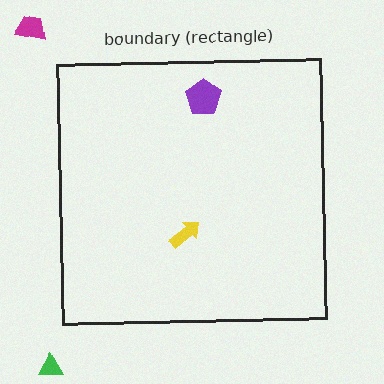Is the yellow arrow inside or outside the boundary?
Inside.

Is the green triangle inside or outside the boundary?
Outside.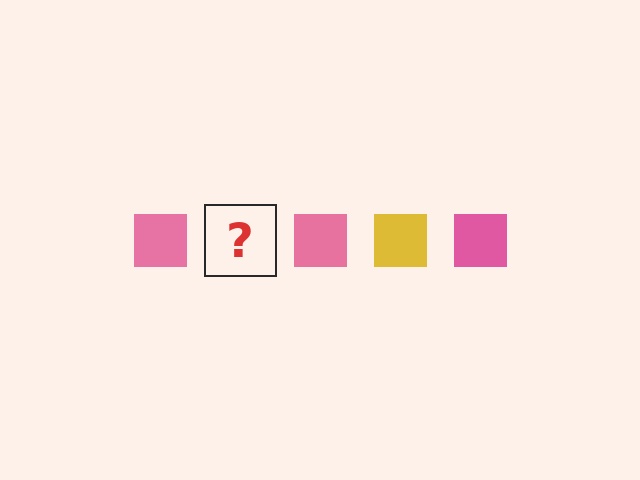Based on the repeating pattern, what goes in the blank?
The blank should be a yellow square.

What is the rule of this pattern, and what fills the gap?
The rule is that the pattern cycles through pink, yellow squares. The gap should be filled with a yellow square.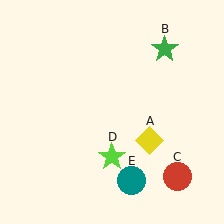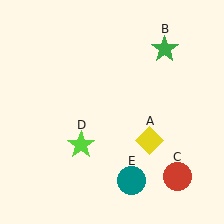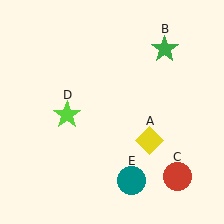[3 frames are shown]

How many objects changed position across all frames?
1 object changed position: lime star (object D).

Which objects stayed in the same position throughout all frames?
Yellow diamond (object A) and green star (object B) and red circle (object C) and teal circle (object E) remained stationary.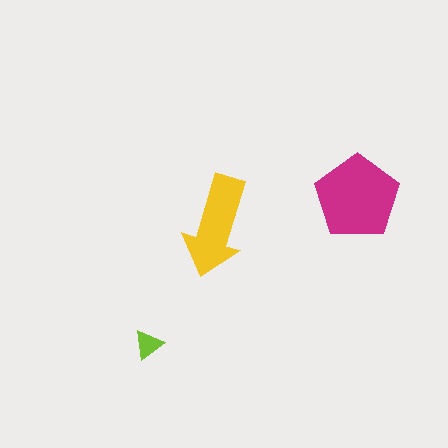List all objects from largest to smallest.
The magenta pentagon, the yellow arrow, the lime triangle.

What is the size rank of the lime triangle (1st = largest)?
3rd.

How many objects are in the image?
There are 3 objects in the image.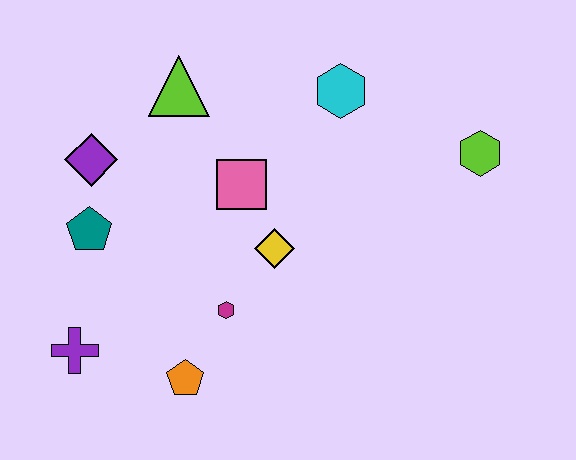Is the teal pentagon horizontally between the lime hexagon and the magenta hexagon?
No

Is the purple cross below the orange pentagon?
No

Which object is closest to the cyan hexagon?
The pink square is closest to the cyan hexagon.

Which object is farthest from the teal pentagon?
The lime hexagon is farthest from the teal pentagon.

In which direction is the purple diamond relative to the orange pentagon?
The purple diamond is above the orange pentagon.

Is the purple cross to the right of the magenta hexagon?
No